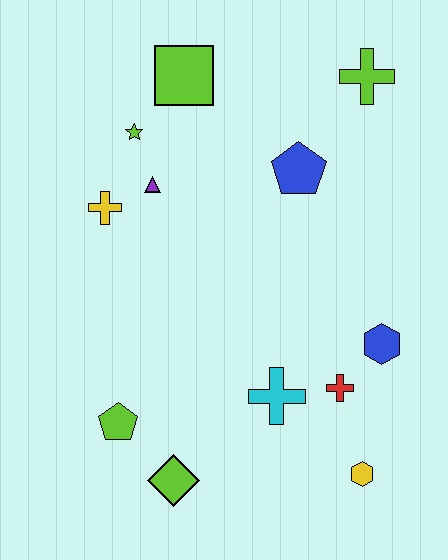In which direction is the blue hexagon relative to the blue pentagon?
The blue hexagon is below the blue pentagon.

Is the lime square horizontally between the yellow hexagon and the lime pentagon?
Yes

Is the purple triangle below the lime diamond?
No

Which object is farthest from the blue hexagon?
The lime square is farthest from the blue hexagon.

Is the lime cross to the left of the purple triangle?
No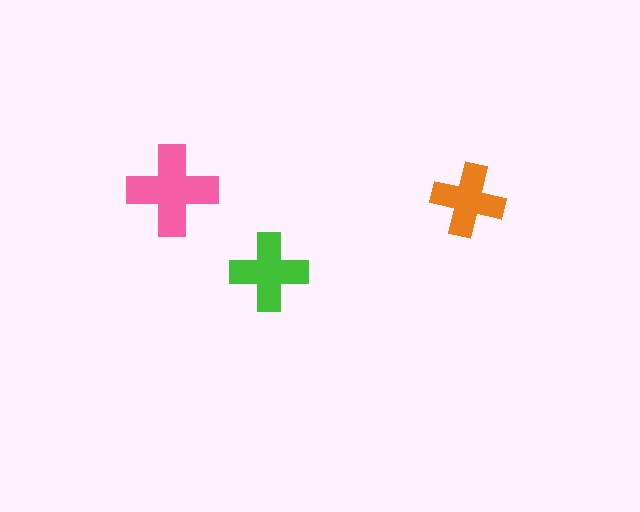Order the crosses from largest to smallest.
the pink one, the green one, the orange one.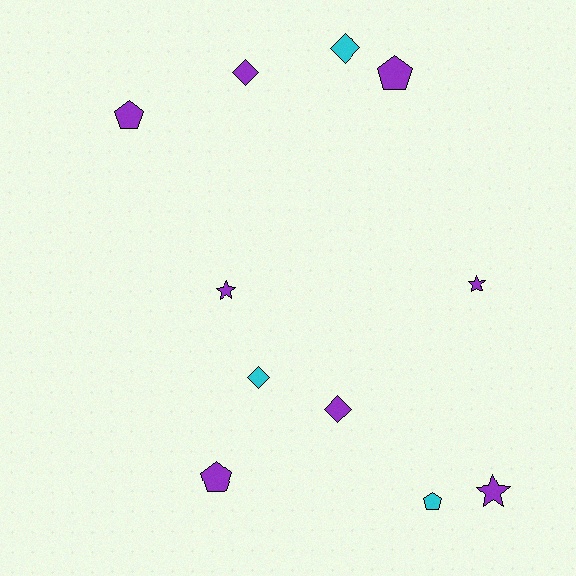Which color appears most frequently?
Purple, with 8 objects.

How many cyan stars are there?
There are no cyan stars.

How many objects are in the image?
There are 11 objects.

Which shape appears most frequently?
Diamond, with 4 objects.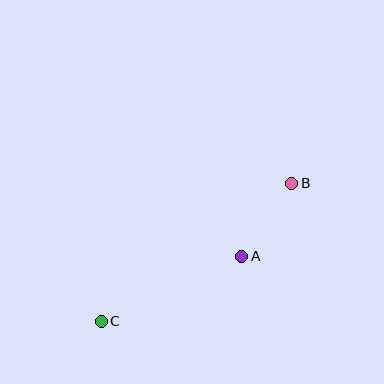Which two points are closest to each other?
Points A and B are closest to each other.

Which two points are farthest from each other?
Points B and C are farthest from each other.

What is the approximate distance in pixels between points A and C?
The distance between A and C is approximately 155 pixels.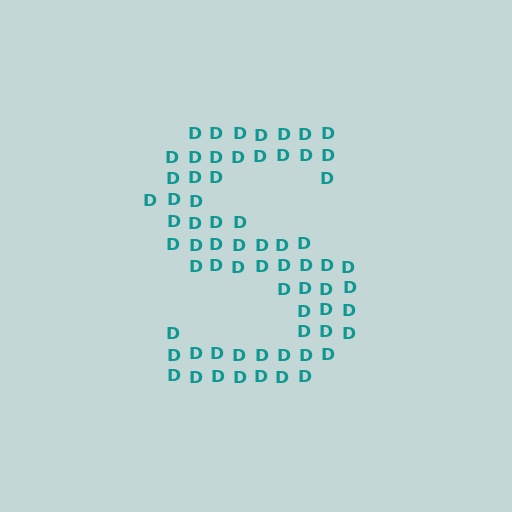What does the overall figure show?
The overall figure shows the letter S.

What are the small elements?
The small elements are letter D's.